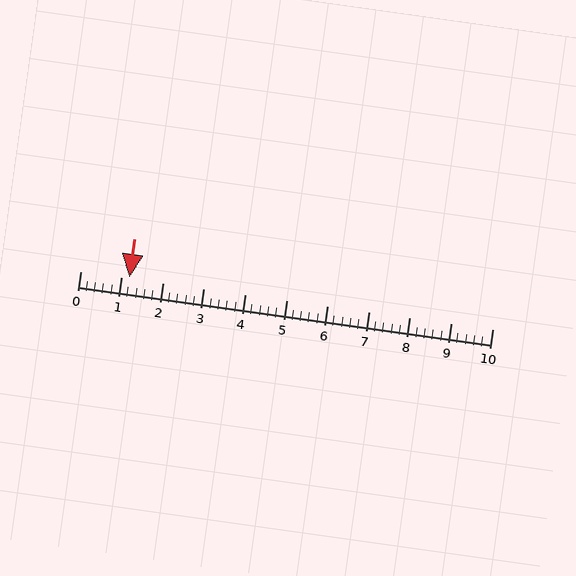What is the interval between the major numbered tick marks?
The major tick marks are spaced 1 units apart.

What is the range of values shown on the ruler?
The ruler shows values from 0 to 10.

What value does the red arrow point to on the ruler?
The red arrow points to approximately 1.2.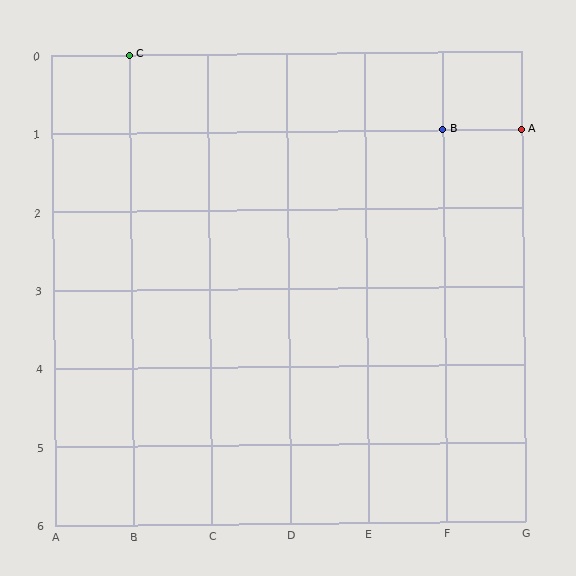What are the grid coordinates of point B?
Point B is at grid coordinates (F, 1).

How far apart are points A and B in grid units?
Points A and B are 1 column apart.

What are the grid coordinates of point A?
Point A is at grid coordinates (G, 1).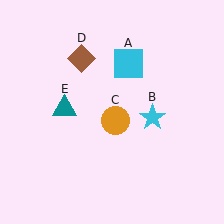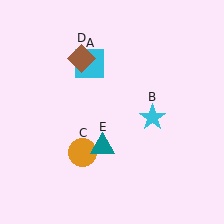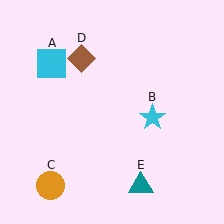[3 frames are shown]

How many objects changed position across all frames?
3 objects changed position: cyan square (object A), orange circle (object C), teal triangle (object E).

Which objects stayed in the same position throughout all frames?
Cyan star (object B) and brown diamond (object D) remained stationary.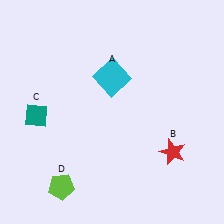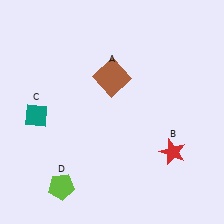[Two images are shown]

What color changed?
The square (A) changed from cyan in Image 1 to brown in Image 2.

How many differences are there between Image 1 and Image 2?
There is 1 difference between the two images.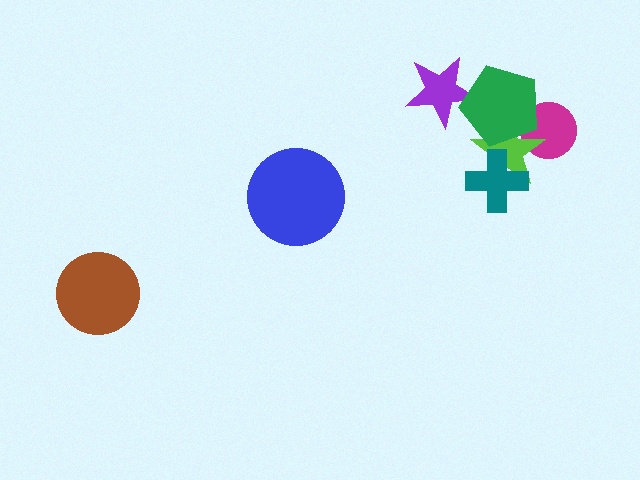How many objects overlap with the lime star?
3 objects overlap with the lime star.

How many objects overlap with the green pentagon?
3 objects overlap with the green pentagon.